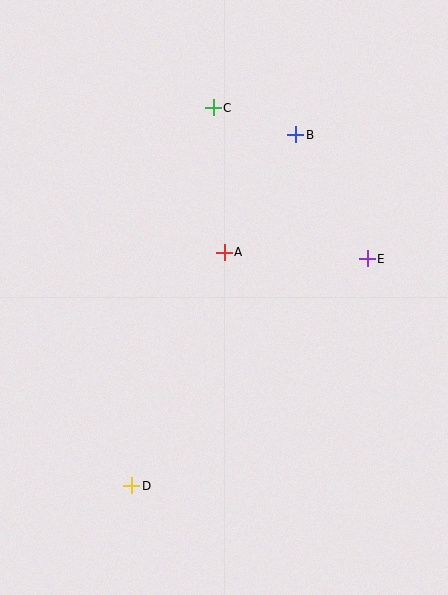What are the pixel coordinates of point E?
Point E is at (367, 259).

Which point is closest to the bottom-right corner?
Point D is closest to the bottom-right corner.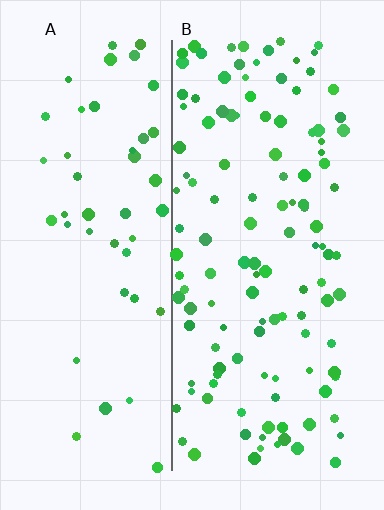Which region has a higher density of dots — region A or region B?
B (the right).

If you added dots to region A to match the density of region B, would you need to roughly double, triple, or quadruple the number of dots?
Approximately triple.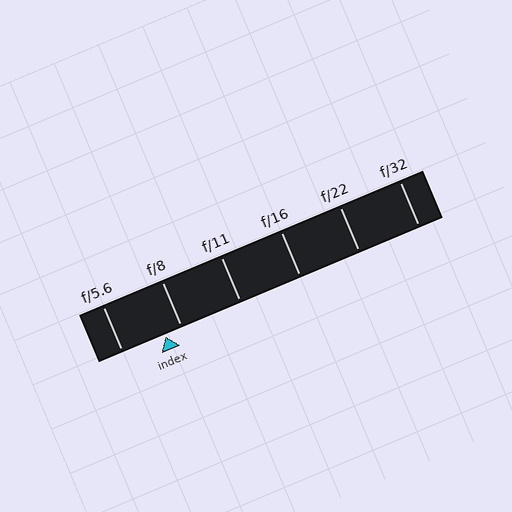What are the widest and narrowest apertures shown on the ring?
The widest aperture shown is f/5.6 and the narrowest is f/32.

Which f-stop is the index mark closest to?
The index mark is closest to f/8.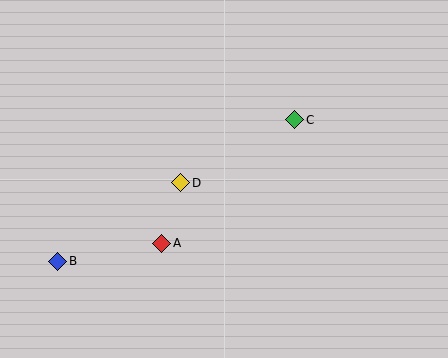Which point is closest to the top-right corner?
Point C is closest to the top-right corner.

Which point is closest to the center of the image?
Point D at (181, 183) is closest to the center.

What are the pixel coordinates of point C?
Point C is at (295, 120).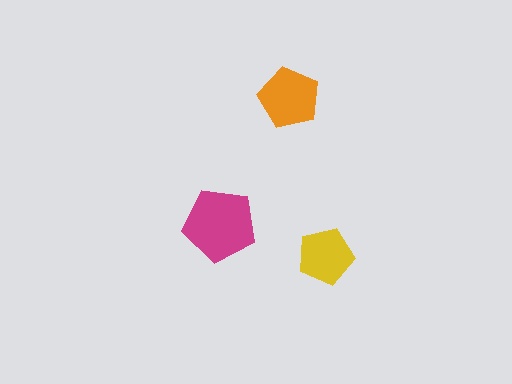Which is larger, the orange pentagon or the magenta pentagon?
The magenta one.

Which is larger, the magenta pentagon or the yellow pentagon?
The magenta one.